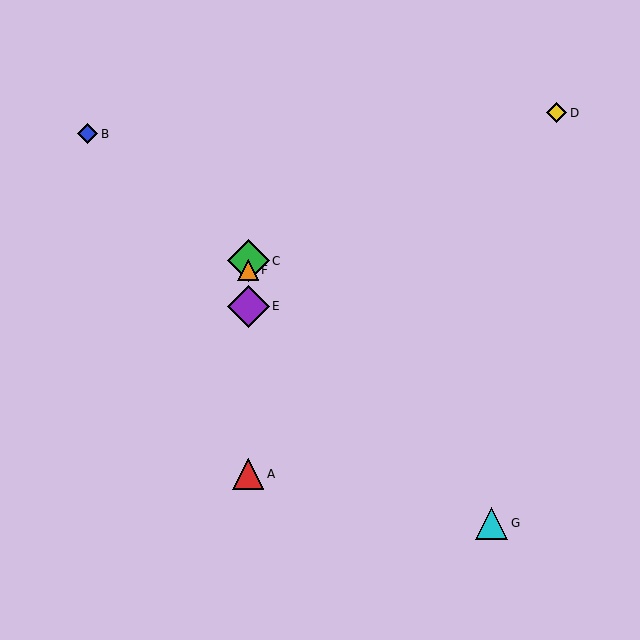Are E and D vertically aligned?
No, E is at x≈248 and D is at x≈556.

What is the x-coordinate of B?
Object B is at x≈87.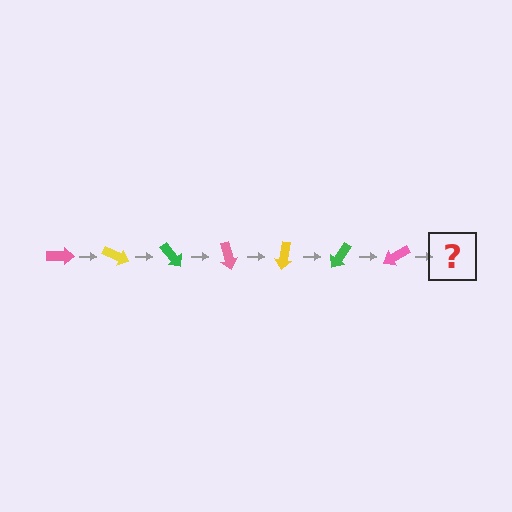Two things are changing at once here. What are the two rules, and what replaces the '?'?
The two rules are that it rotates 25 degrees each step and the color cycles through pink, yellow, and green. The '?' should be a yellow arrow, rotated 175 degrees from the start.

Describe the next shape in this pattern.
It should be a yellow arrow, rotated 175 degrees from the start.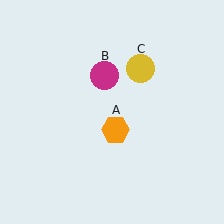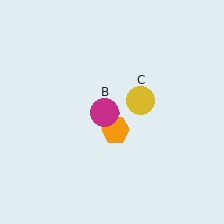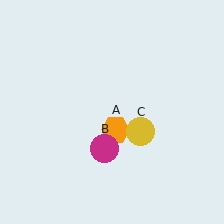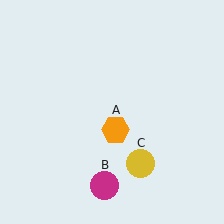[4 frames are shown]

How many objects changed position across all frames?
2 objects changed position: magenta circle (object B), yellow circle (object C).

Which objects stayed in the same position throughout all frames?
Orange hexagon (object A) remained stationary.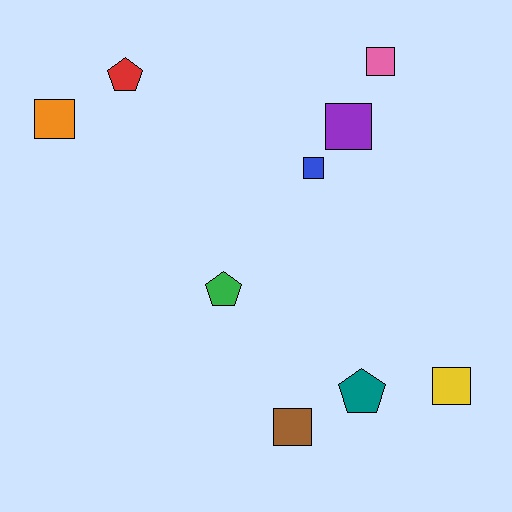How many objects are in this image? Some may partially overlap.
There are 9 objects.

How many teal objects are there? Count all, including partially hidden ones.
There is 1 teal object.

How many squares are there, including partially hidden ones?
There are 6 squares.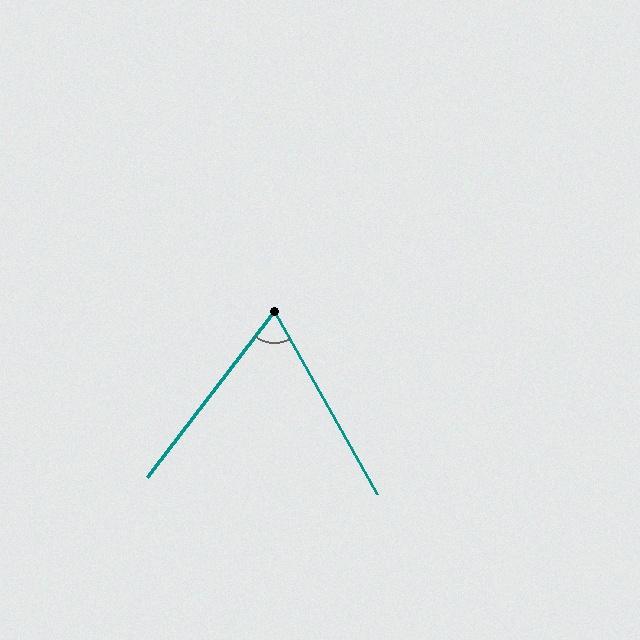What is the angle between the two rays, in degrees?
Approximately 67 degrees.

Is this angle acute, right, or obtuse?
It is acute.